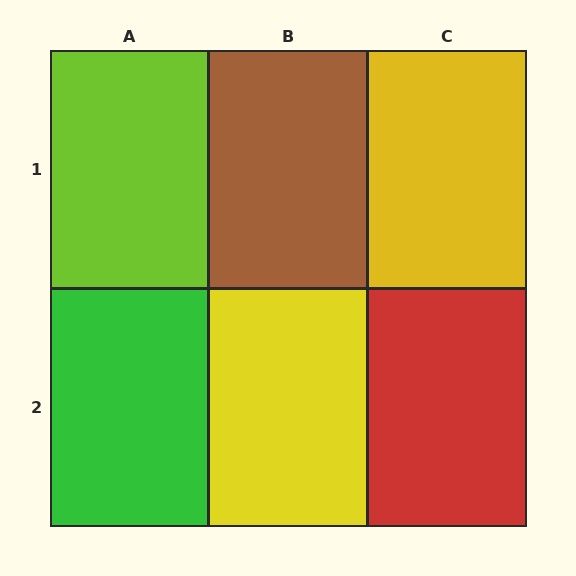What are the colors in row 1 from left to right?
Lime, brown, yellow.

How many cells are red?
1 cell is red.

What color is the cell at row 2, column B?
Yellow.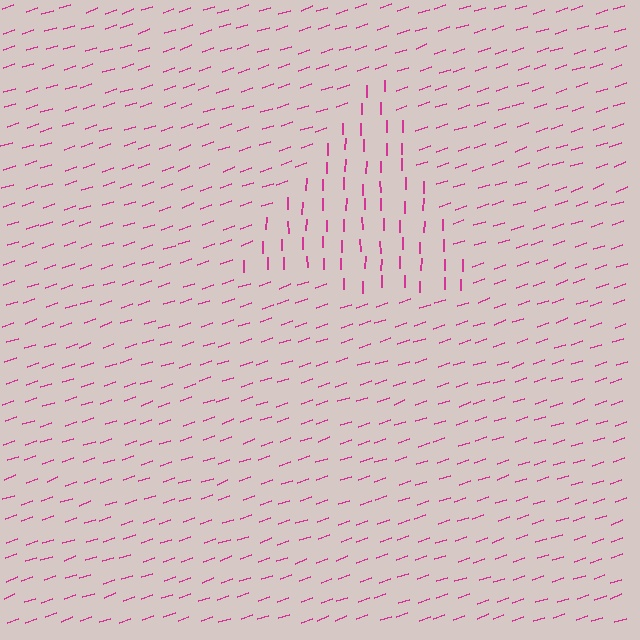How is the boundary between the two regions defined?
The boundary is defined purely by a change in line orientation (approximately 71 degrees difference). All lines are the same color and thickness.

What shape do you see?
I see a triangle.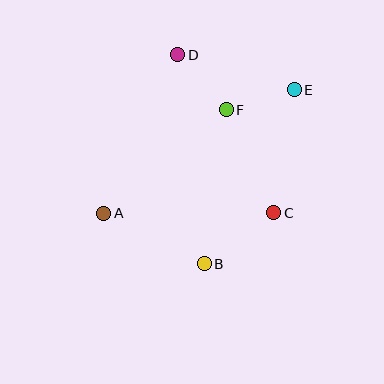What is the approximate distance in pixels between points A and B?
The distance between A and B is approximately 112 pixels.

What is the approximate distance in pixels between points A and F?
The distance between A and F is approximately 160 pixels.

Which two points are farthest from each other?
Points A and E are farthest from each other.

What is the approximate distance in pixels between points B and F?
The distance between B and F is approximately 155 pixels.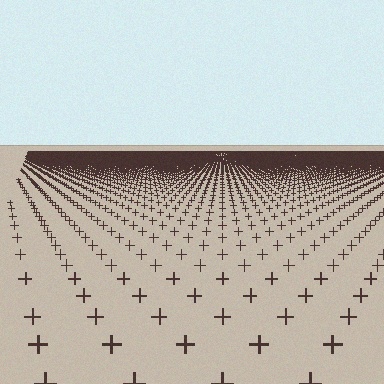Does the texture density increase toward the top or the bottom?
Density increases toward the top.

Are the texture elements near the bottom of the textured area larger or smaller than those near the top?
Larger. Near the bottom, elements are closer to the viewer and appear at a bigger on-screen size.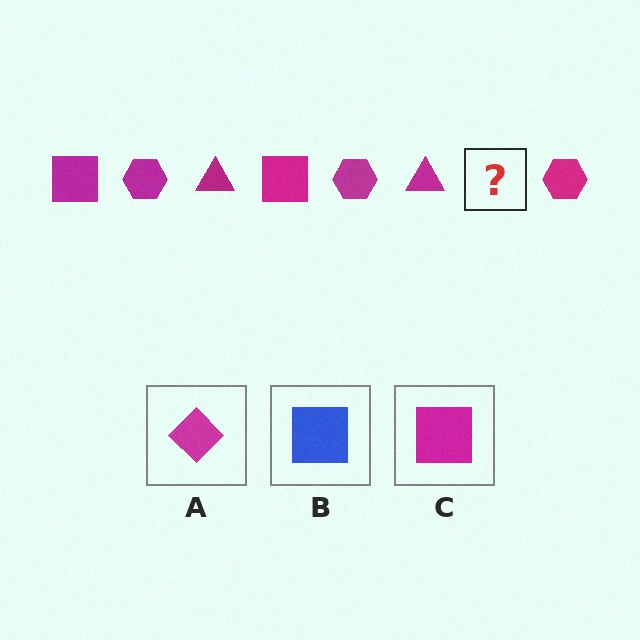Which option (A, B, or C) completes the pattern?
C.